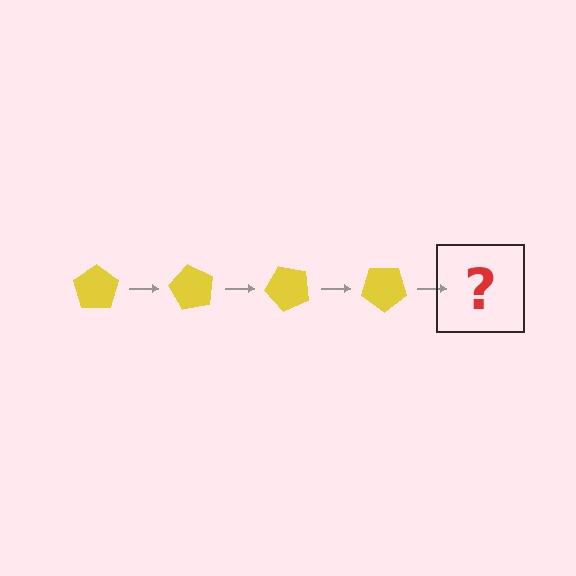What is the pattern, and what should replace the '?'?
The pattern is that the pentagon rotates 60 degrees each step. The '?' should be a yellow pentagon rotated 240 degrees.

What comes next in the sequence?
The next element should be a yellow pentagon rotated 240 degrees.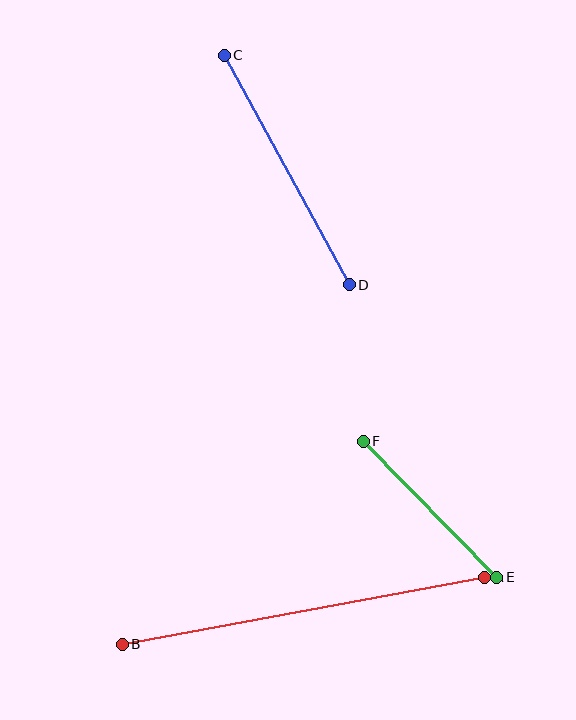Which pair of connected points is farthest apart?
Points A and B are farthest apart.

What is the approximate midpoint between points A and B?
The midpoint is at approximately (304, 611) pixels.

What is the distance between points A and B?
The distance is approximately 369 pixels.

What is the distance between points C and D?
The distance is approximately 261 pixels.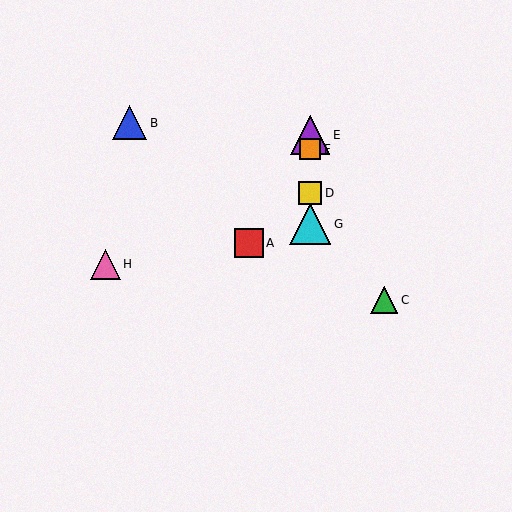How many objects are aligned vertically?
4 objects (D, E, F, G) are aligned vertically.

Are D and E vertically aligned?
Yes, both are at x≈310.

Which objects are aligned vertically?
Objects D, E, F, G are aligned vertically.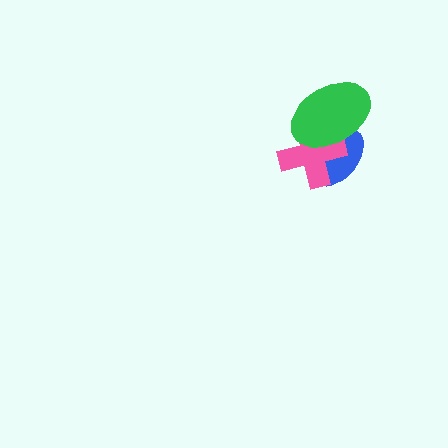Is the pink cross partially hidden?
Yes, it is partially covered by another shape.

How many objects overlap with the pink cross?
2 objects overlap with the pink cross.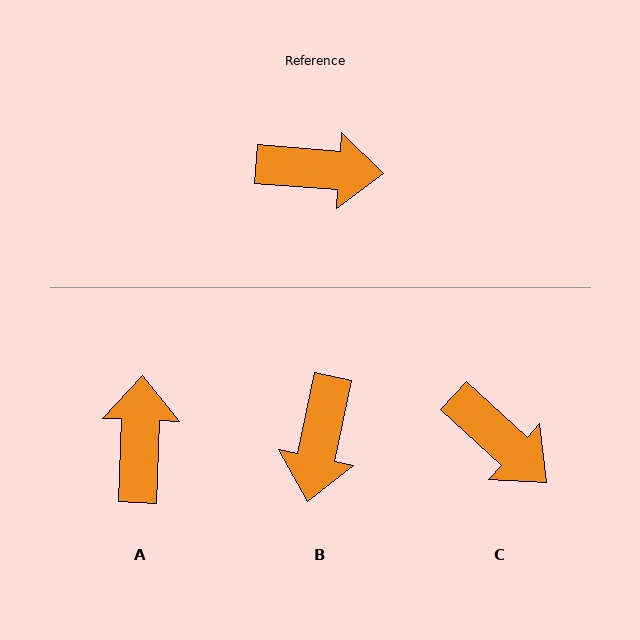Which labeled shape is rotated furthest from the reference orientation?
B, about 97 degrees away.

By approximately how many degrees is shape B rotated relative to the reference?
Approximately 97 degrees clockwise.